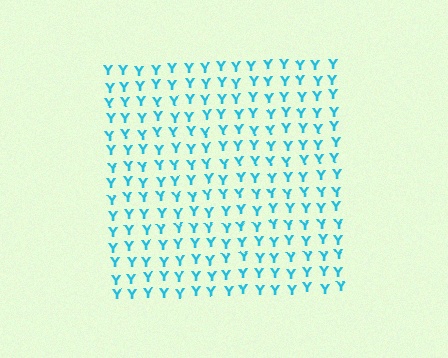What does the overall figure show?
The overall figure shows a square.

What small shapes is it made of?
It is made of small letter Y's.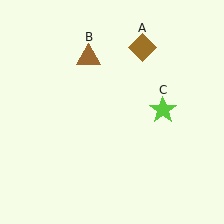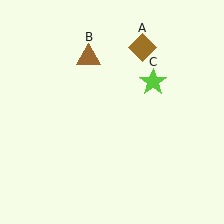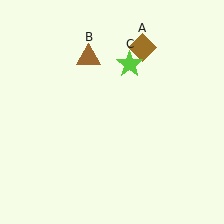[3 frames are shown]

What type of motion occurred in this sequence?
The lime star (object C) rotated counterclockwise around the center of the scene.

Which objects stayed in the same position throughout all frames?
Brown diamond (object A) and brown triangle (object B) remained stationary.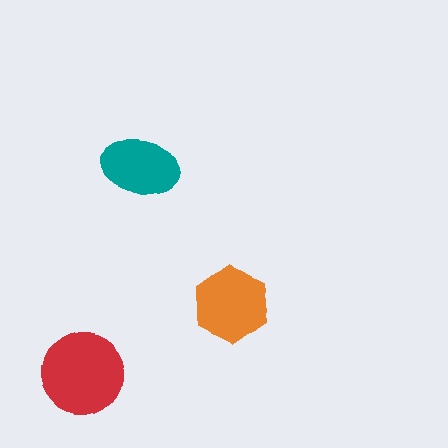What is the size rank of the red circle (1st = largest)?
1st.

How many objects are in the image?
There are 3 objects in the image.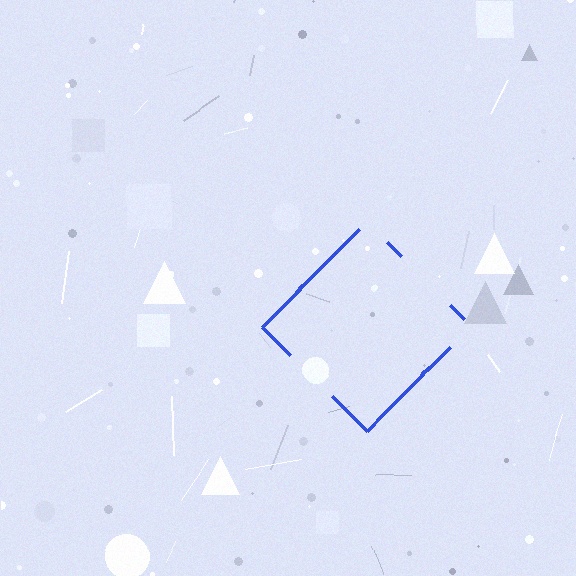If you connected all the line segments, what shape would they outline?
They would outline a diamond.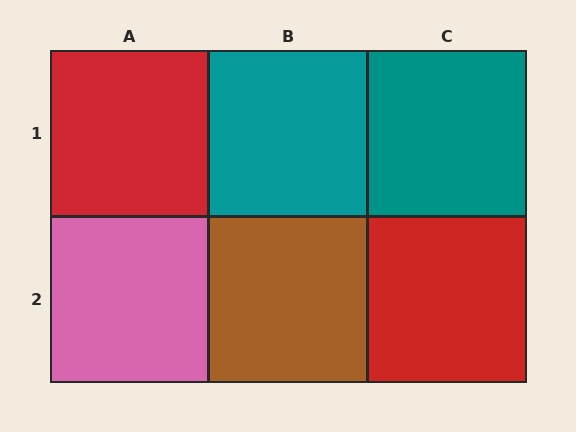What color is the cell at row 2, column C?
Red.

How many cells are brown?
1 cell is brown.